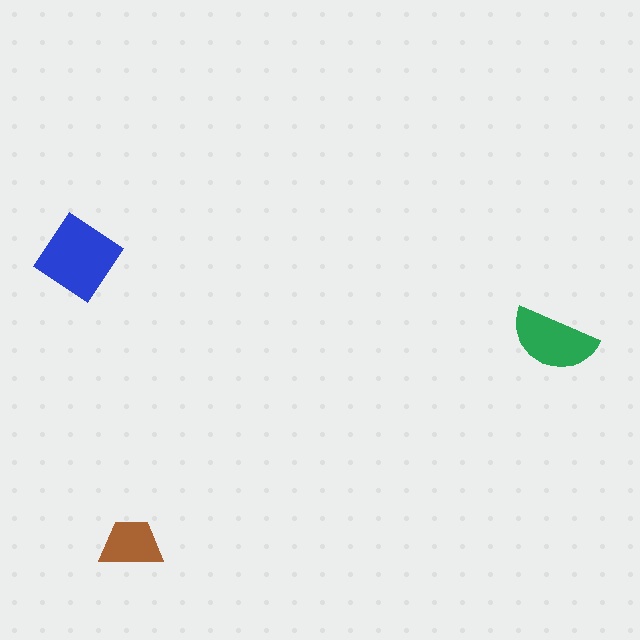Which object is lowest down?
The brown trapezoid is bottommost.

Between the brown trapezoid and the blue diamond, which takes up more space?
The blue diamond.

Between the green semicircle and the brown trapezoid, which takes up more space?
The green semicircle.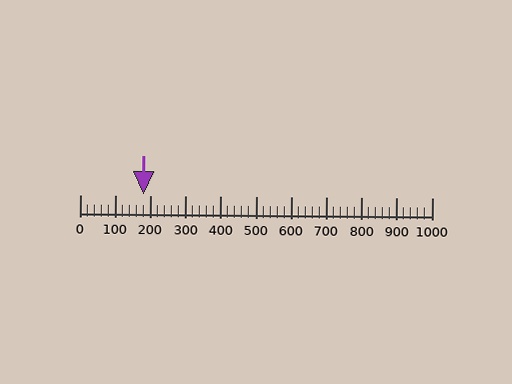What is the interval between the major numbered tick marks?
The major tick marks are spaced 100 units apart.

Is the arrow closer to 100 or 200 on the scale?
The arrow is closer to 200.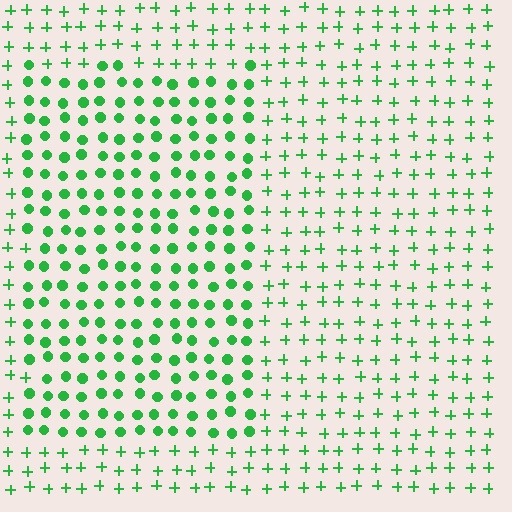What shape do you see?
I see a rectangle.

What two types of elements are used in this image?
The image uses circles inside the rectangle region and plus signs outside it.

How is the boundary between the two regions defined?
The boundary is defined by a change in element shape: circles inside vs. plus signs outside. All elements share the same color and spacing.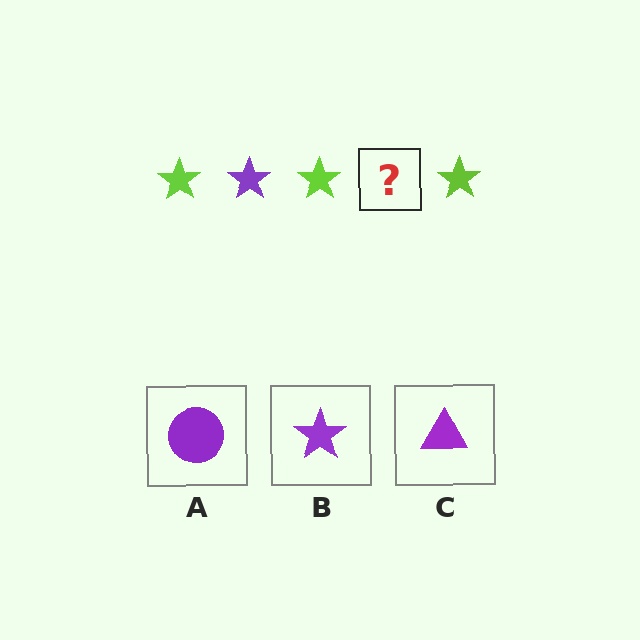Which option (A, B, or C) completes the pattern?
B.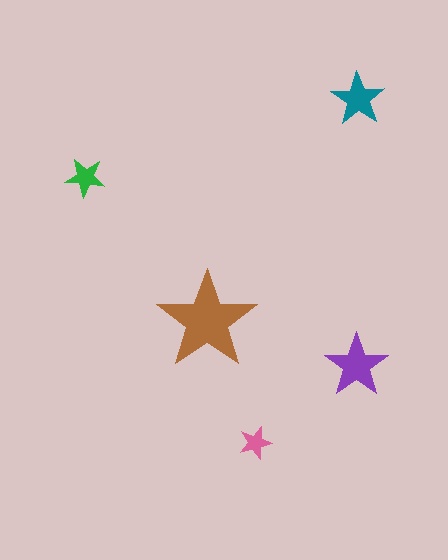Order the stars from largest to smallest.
the brown one, the purple one, the teal one, the green one, the pink one.